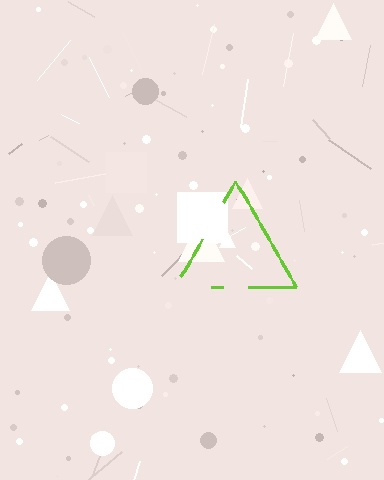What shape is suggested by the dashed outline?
The dashed outline suggests a triangle.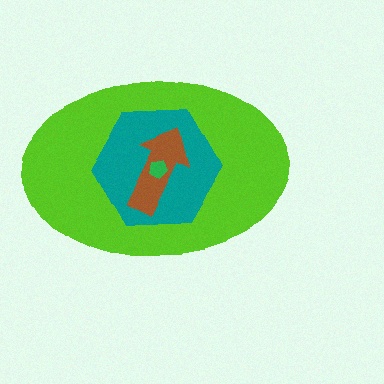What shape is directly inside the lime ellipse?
The teal hexagon.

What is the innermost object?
The green pentagon.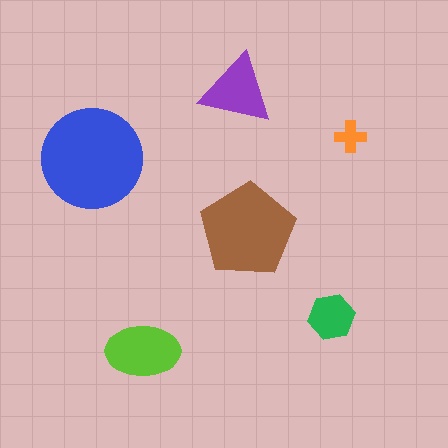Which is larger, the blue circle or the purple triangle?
The blue circle.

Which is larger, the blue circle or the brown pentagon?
The blue circle.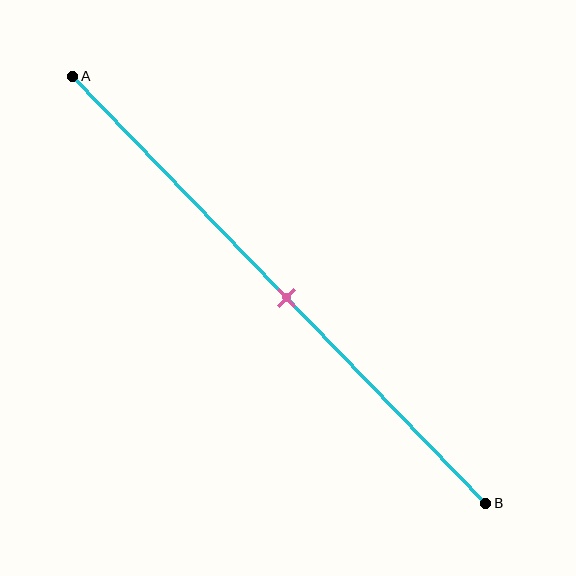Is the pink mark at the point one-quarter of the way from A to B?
No, the mark is at about 50% from A, not at the 25% one-quarter point.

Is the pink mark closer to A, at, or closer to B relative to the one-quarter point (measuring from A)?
The pink mark is closer to point B than the one-quarter point of segment AB.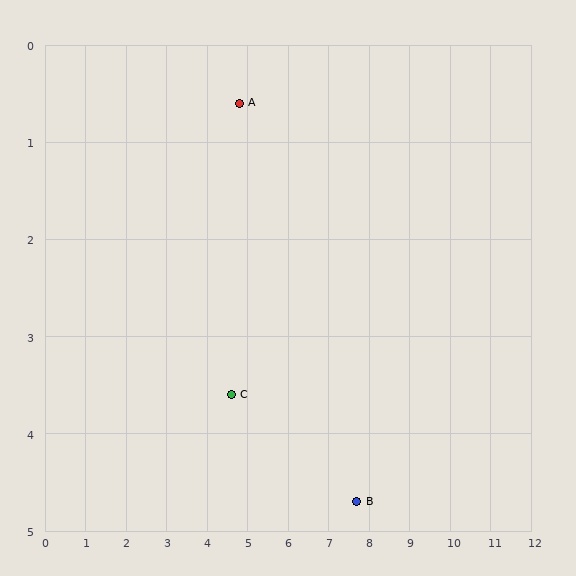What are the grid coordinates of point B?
Point B is at approximately (7.7, 4.7).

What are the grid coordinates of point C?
Point C is at approximately (4.6, 3.6).